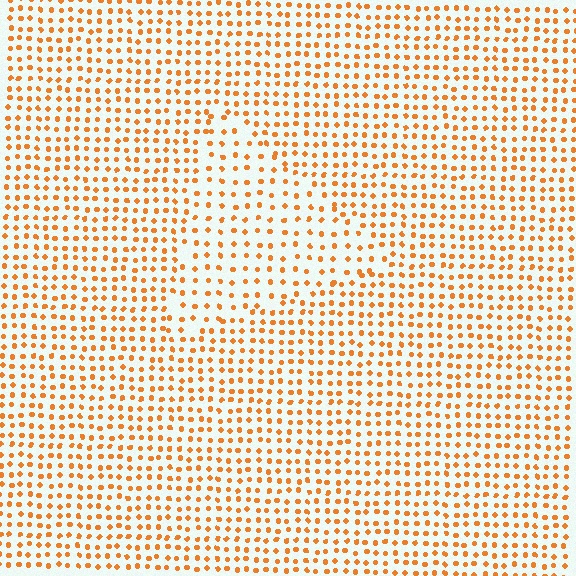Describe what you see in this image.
The image contains small orange elements arranged at two different densities. A triangle-shaped region is visible where the elements are less densely packed than the surrounding area.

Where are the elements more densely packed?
The elements are more densely packed outside the triangle boundary.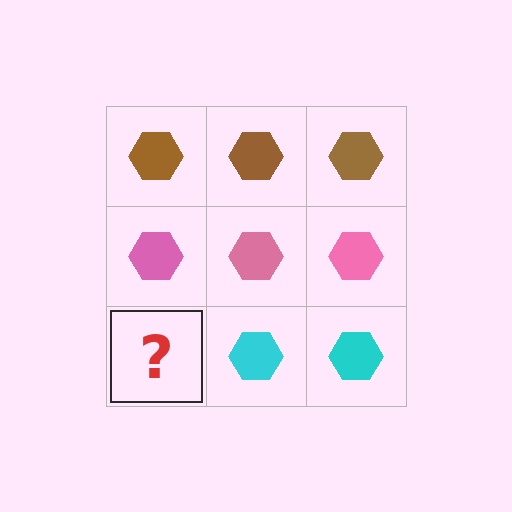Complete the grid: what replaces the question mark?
The question mark should be replaced with a cyan hexagon.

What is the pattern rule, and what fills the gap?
The rule is that each row has a consistent color. The gap should be filled with a cyan hexagon.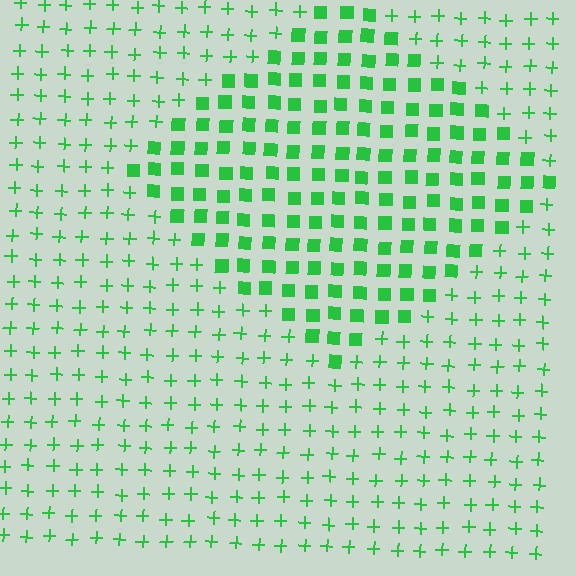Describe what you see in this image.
The image is filled with small green elements arranged in a uniform grid. A diamond-shaped region contains squares, while the surrounding area contains plus signs. The boundary is defined purely by the change in element shape.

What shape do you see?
I see a diamond.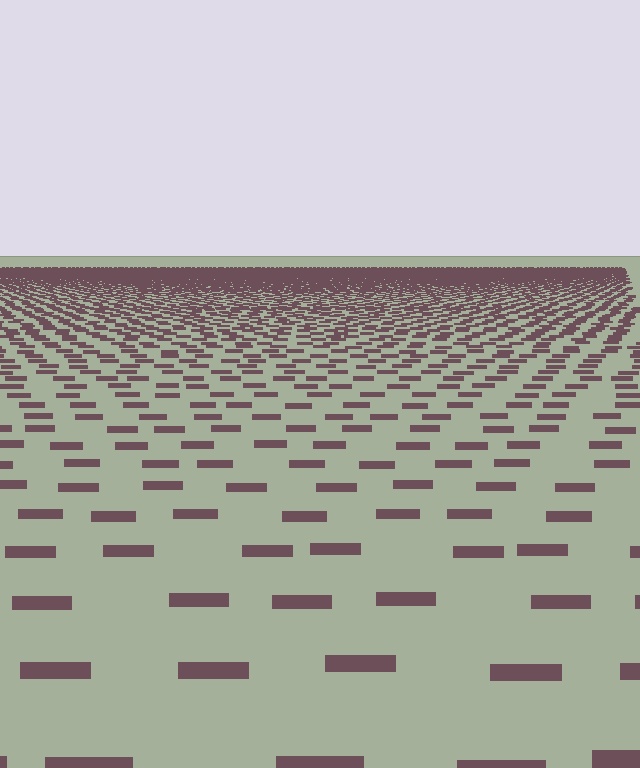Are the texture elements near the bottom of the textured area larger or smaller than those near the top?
Larger. Near the bottom, elements are closer to the viewer and appear at a bigger on-screen size.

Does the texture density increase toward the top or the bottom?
Density increases toward the top.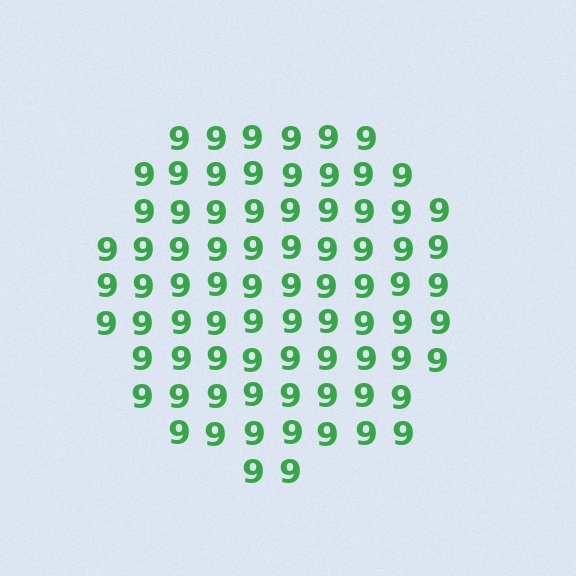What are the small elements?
The small elements are digit 9's.